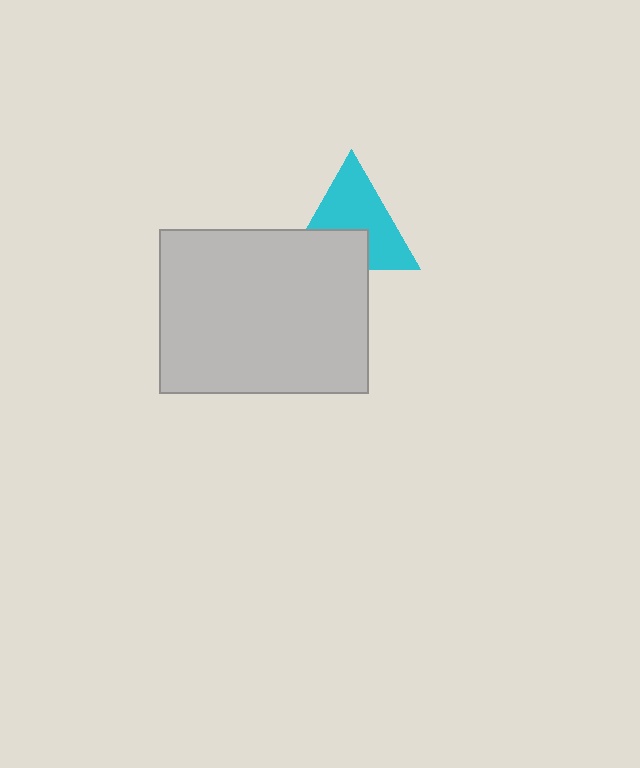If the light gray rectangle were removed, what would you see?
You would see the complete cyan triangle.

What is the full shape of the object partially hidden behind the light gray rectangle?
The partially hidden object is a cyan triangle.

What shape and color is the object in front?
The object in front is a light gray rectangle.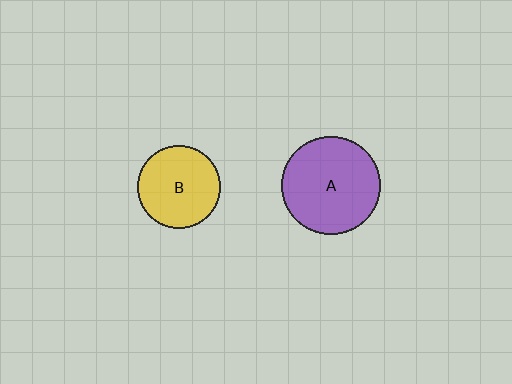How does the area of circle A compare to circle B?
Approximately 1.4 times.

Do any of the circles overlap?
No, none of the circles overlap.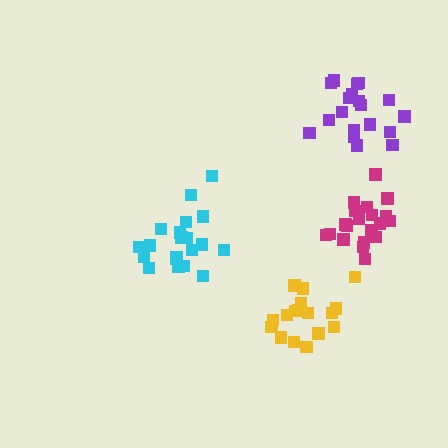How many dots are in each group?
Group 1: 20 dots, Group 2: 17 dots, Group 3: 20 dots, Group 4: 19 dots (76 total).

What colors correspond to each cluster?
The clusters are colored: cyan, yellow, magenta, purple.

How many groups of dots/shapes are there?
There are 4 groups.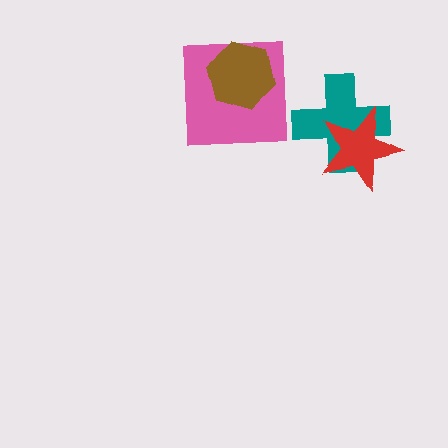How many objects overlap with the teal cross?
1 object overlaps with the teal cross.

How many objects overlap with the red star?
1 object overlaps with the red star.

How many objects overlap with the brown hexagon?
1 object overlaps with the brown hexagon.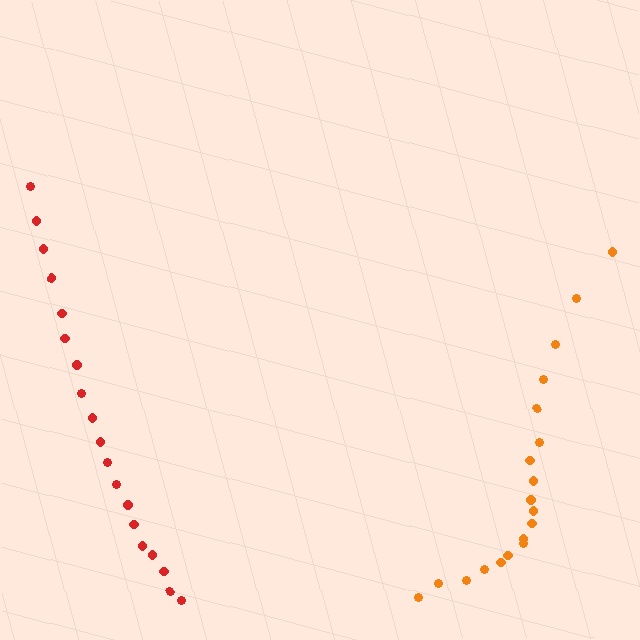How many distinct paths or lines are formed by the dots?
There are 2 distinct paths.